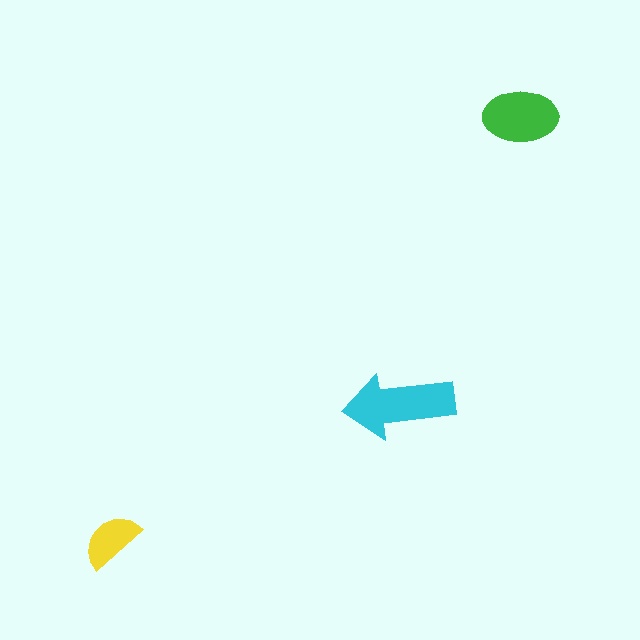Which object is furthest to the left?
The yellow semicircle is leftmost.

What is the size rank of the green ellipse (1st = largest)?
2nd.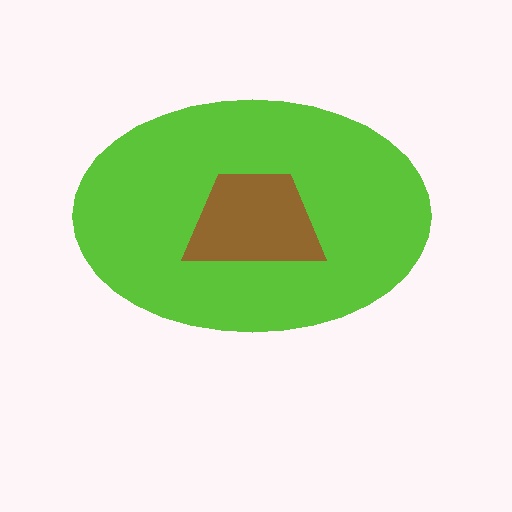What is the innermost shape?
The brown trapezoid.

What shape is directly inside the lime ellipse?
The brown trapezoid.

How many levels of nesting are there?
2.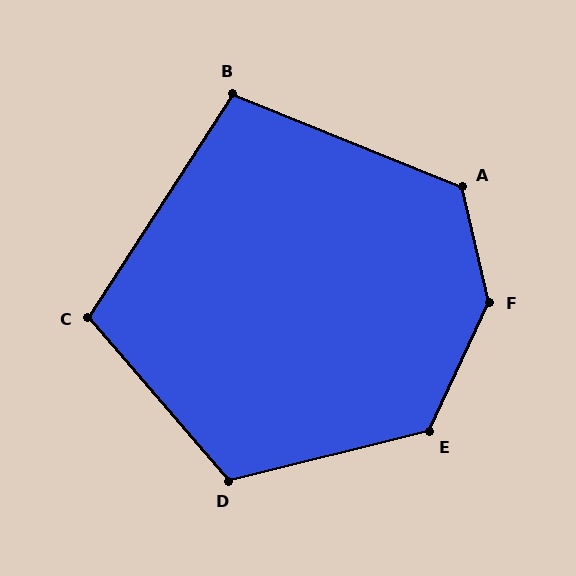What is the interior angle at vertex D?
Approximately 117 degrees (obtuse).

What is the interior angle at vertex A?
Approximately 125 degrees (obtuse).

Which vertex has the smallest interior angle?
B, at approximately 101 degrees.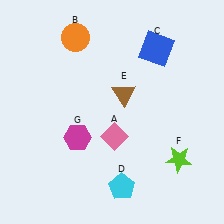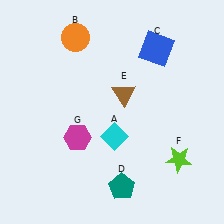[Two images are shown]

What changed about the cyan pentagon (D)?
In Image 1, D is cyan. In Image 2, it changed to teal.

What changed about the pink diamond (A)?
In Image 1, A is pink. In Image 2, it changed to cyan.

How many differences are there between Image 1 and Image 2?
There are 2 differences between the two images.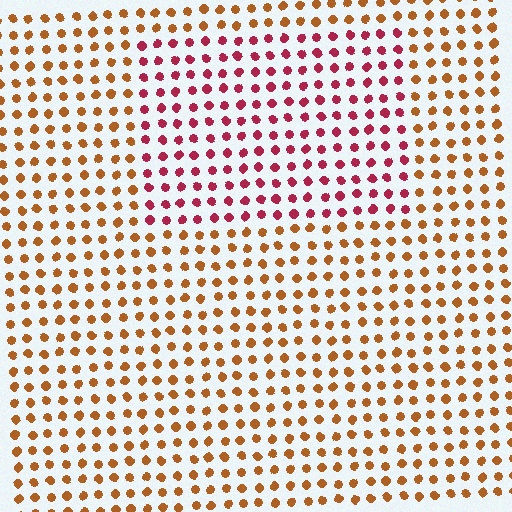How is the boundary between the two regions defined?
The boundary is defined purely by a slight shift in hue (about 44 degrees). Spacing, size, and orientation are identical on both sides.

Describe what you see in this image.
The image is filled with small brown elements in a uniform arrangement. A rectangle-shaped region is visible where the elements are tinted to a slightly different hue, forming a subtle color boundary.